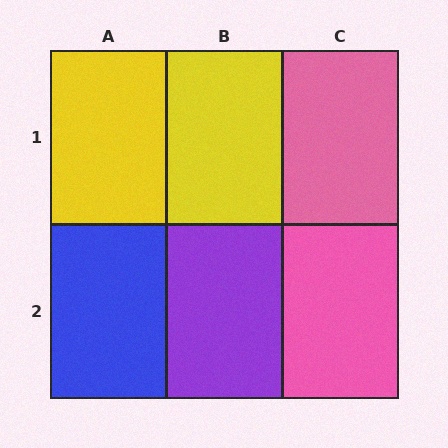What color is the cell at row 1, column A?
Yellow.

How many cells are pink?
2 cells are pink.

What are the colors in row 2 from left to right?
Blue, purple, pink.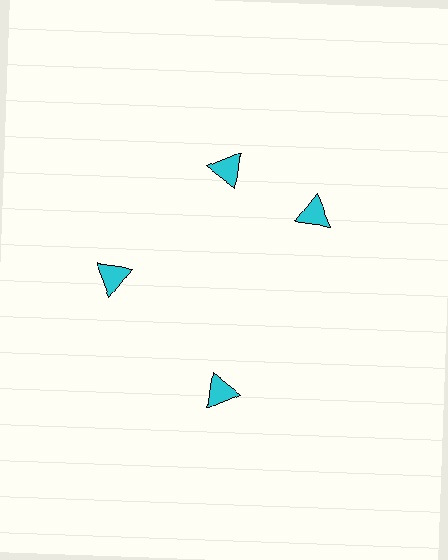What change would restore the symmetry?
The symmetry would be restored by rotating it back into even spacing with its neighbors so that all 4 triangles sit at equal angles and equal distance from the center.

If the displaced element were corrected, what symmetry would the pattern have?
It would have 4-fold rotational symmetry — the pattern would map onto itself every 90 degrees.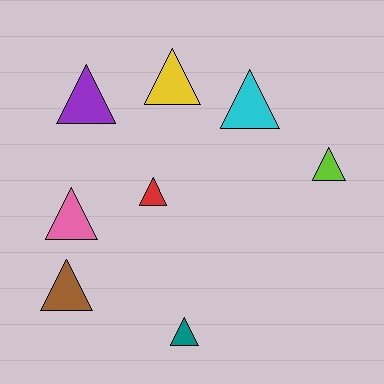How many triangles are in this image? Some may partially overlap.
There are 8 triangles.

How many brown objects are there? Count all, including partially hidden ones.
There is 1 brown object.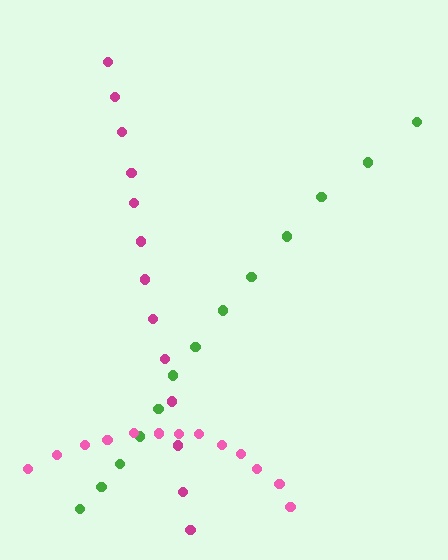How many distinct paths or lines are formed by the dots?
There are 3 distinct paths.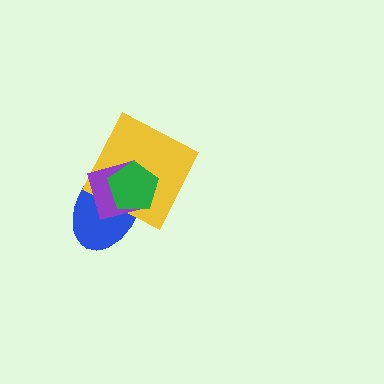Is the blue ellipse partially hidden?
Yes, it is partially covered by another shape.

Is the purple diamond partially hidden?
Yes, it is partially covered by another shape.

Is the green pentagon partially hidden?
No, no other shape covers it.